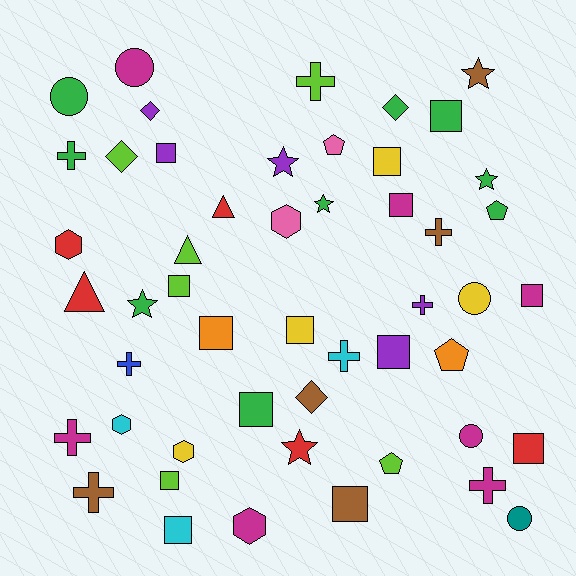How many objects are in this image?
There are 50 objects.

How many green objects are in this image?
There are 9 green objects.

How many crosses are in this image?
There are 9 crosses.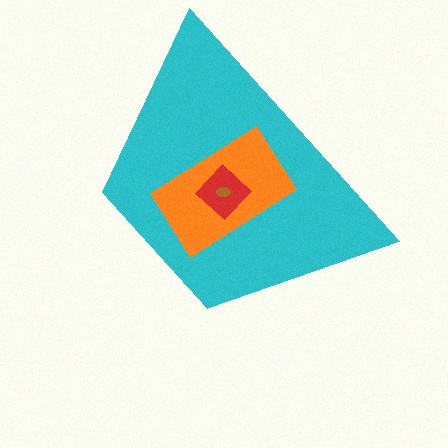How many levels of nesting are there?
4.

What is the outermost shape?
The cyan trapezoid.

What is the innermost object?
The brown ellipse.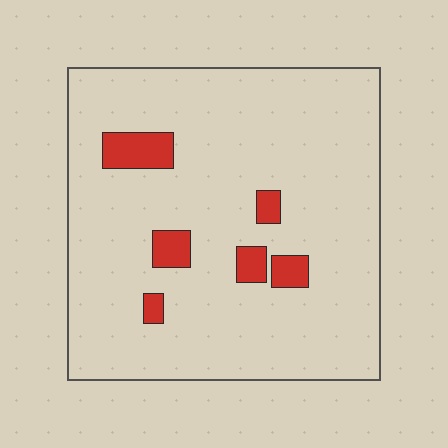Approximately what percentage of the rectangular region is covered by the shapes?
Approximately 10%.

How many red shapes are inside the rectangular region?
6.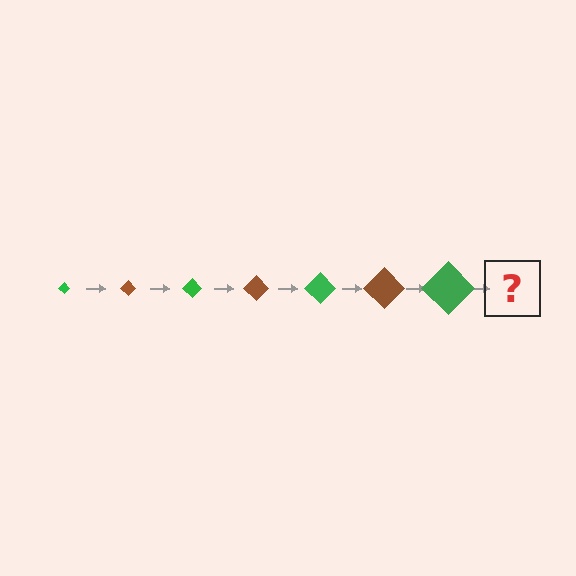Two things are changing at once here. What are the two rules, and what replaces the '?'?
The two rules are that the diamond grows larger each step and the color cycles through green and brown. The '?' should be a brown diamond, larger than the previous one.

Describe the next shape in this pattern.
It should be a brown diamond, larger than the previous one.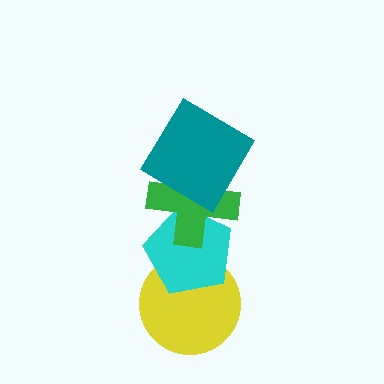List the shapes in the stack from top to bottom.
From top to bottom: the teal diamond, the green cross, the cyan pentagon, the yellow circle.